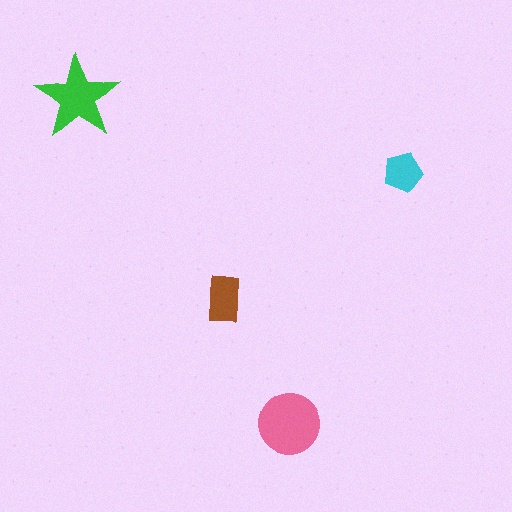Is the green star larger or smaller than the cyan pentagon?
Larger.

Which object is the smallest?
The cyan pentagon.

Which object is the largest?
The pink circle.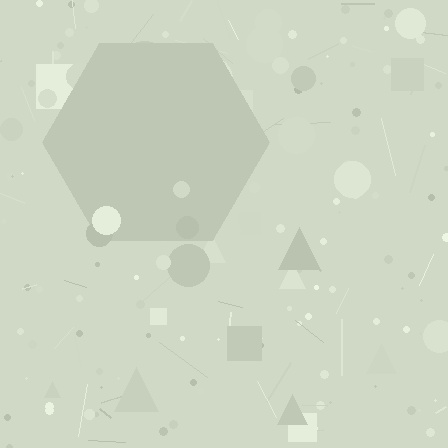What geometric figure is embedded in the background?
A hexagon is embedded in the background.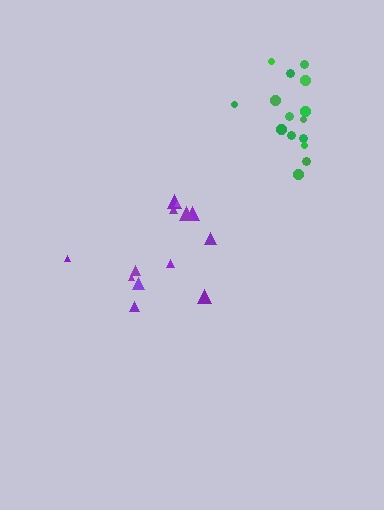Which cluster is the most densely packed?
Green.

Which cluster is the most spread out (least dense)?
Purple.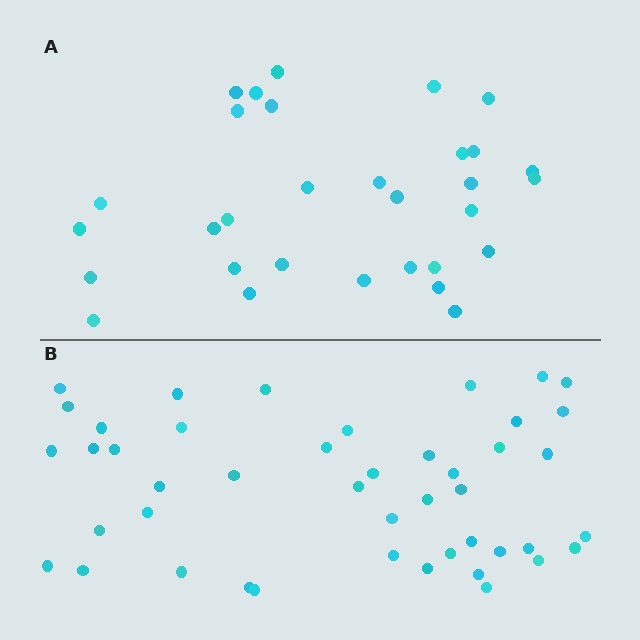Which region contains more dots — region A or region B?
Region B (the bottom region) has more dots.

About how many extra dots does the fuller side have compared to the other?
Region B has approximately 15 more dots than region A.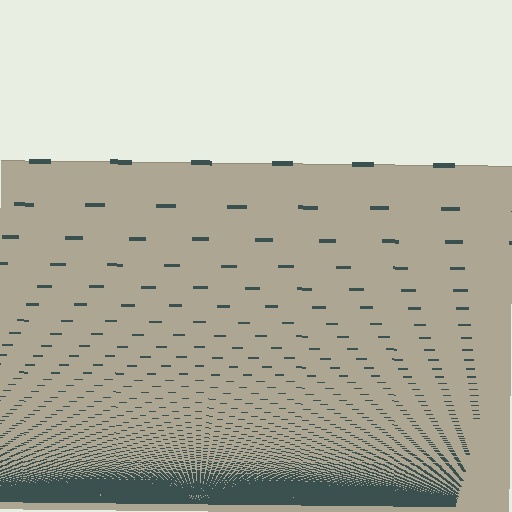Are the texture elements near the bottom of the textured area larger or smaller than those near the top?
Smaller. The gradient is inverted — elements near the bottom are smaller and denser.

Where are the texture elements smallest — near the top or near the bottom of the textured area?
Near the bottom.